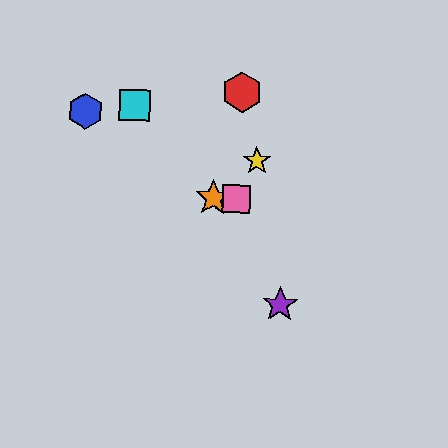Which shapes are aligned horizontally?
The green star, the orange star, the pink square are aligned horizontally.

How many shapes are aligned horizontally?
3 shapes (the green star, the orange star, the pink square) are aligned horizontally.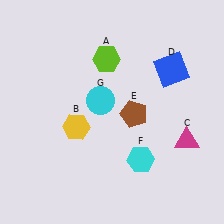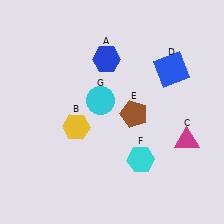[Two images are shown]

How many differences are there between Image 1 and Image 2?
There is 1 difference between the two images.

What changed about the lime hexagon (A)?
In Image 1, A is lime. In Image 2, it changed to blue.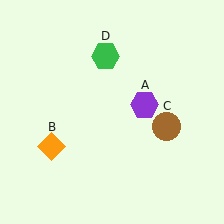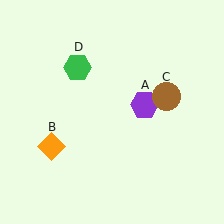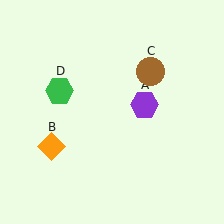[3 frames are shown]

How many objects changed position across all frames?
2 objects changed position: brown circle (object C), green hexagon (object D).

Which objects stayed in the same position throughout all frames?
Purple hexagon (object A) and orange diamond (object B) remained stationary.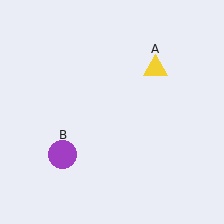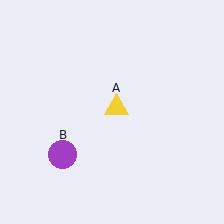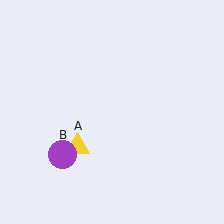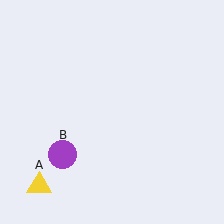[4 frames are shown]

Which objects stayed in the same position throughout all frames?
Purple circle (object B) remained stationary.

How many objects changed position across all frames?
1 object changed position: yellow triangle (object A).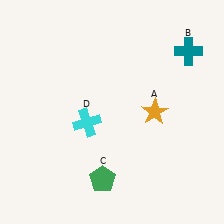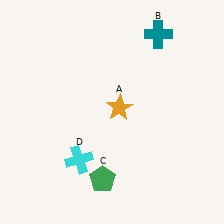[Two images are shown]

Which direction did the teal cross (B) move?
The teal cross (B) moved left.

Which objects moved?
The objects that moved are: the orange star (A), the teal cross (B), the cyan cross (D).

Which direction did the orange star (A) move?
The orange star (A) moved left.